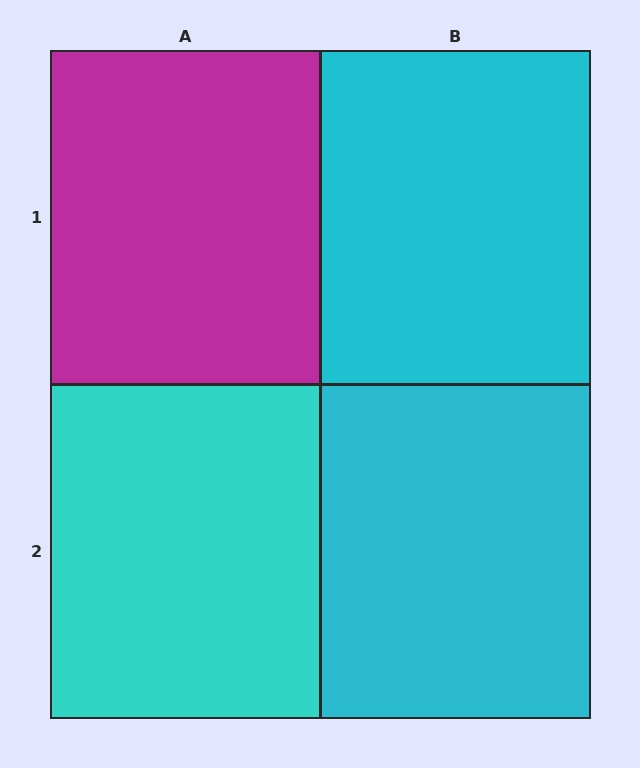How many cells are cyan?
3 cells are cyan.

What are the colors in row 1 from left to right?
Magenta, cyan.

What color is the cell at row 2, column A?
Cyan.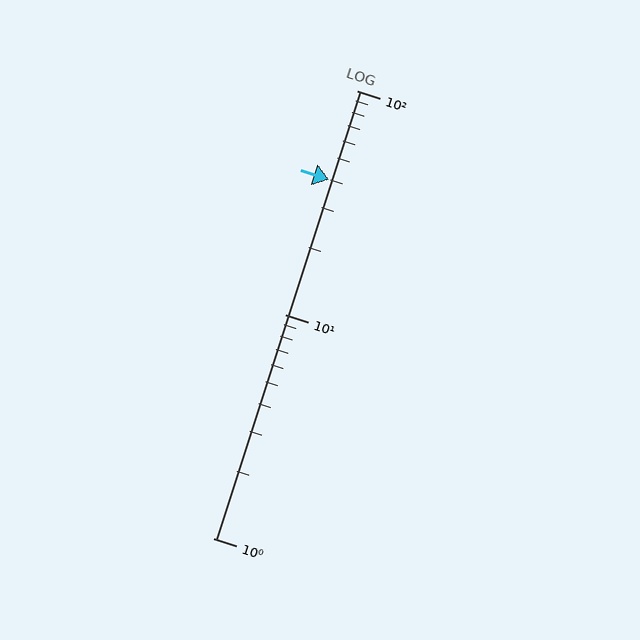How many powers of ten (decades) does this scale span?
The scale spans 2 decades, from 1 to 100.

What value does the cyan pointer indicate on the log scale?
The pointer indicates approximately 40.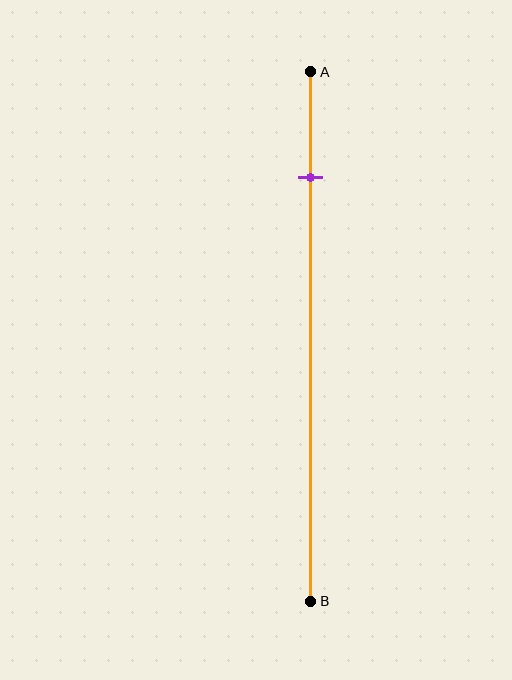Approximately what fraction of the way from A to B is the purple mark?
The purple mark is approximately 20% of the way from A to B.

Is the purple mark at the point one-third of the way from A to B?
No, the mark is at about 20% from A, not at the 33% one-third point.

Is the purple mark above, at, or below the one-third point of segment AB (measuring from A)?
The purple mark is above the one-third point of segment AB.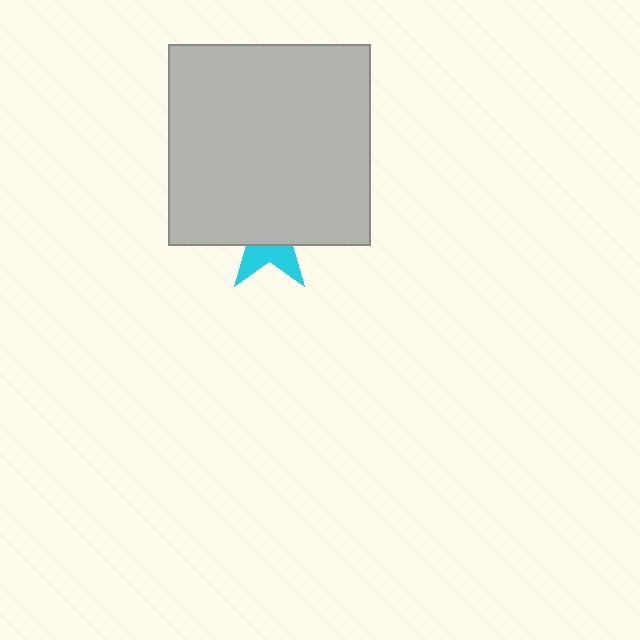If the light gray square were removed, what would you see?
You would see the complete cyan star.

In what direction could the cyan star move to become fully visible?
The cyan star could move down. That would shift it out from behind the light gray square entirely.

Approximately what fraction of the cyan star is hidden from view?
Roughly 63% of the cyan star is hidden behind the light gray square.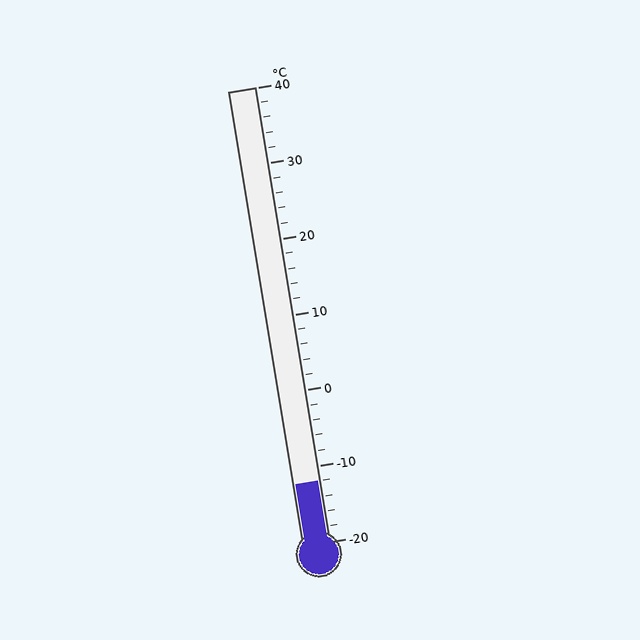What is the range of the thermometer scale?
The thermometer scale ranges from -20°C to 40°C.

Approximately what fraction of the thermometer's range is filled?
The thermometer is filled to approximately 15% of its range.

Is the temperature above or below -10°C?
The temperature is below -10°C.